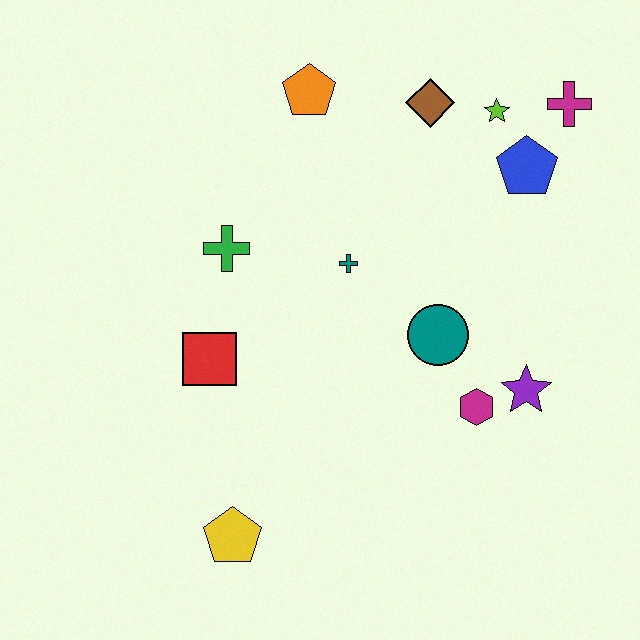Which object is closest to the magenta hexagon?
The purple star is closest to the magenta hexagon.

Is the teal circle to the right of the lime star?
No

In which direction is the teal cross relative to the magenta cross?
The teal cross is to the left of the magenta cross.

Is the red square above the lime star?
No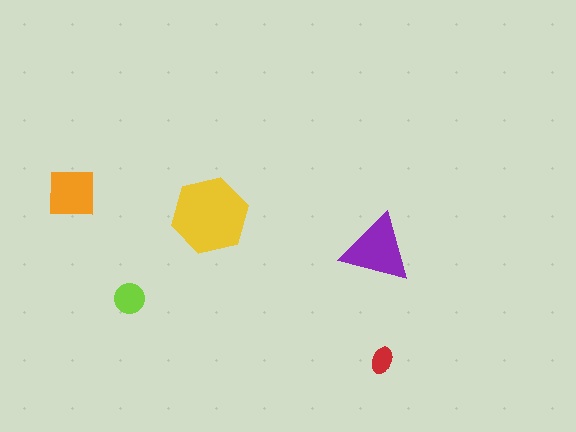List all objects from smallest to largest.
The red ellipse, the lime circle, the orange square, the purple triangle, the yellow hexagon.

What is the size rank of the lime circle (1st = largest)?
4th.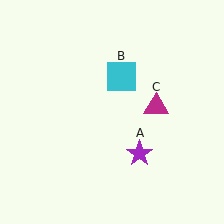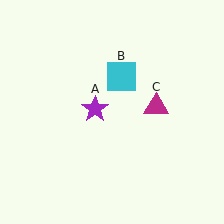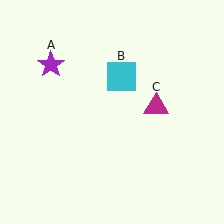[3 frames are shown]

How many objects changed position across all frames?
1 object changed position: purple star (object A).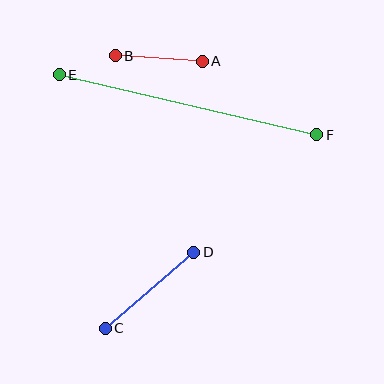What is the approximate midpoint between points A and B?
The midpoint is at approximately (159, 59) pixels.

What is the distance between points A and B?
The distance is approximately 87 pixels.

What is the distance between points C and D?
The distance is approximately 116 pixels.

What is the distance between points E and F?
The distance is approximately 264 pixels.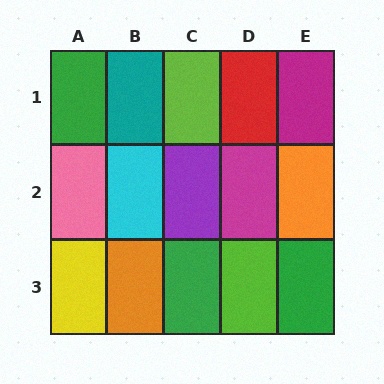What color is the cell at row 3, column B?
Orange.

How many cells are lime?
2 cells are lime.